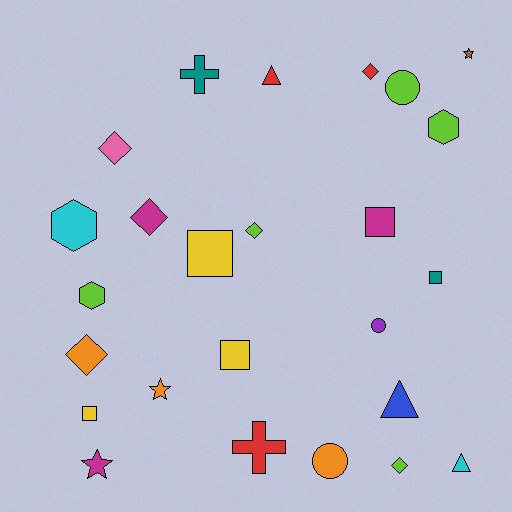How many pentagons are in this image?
There are no pentagons.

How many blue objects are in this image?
There is 1 blue object.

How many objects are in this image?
There are 25 objects.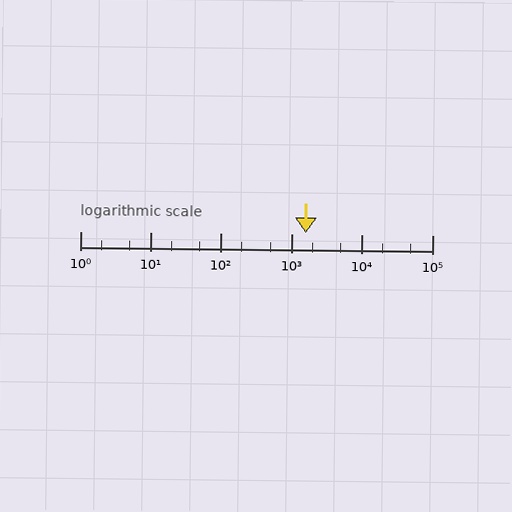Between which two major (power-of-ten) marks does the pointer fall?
The pointer is between 1000 and 10000.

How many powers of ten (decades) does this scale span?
The scale spans 5 decades, from 1 to 100000.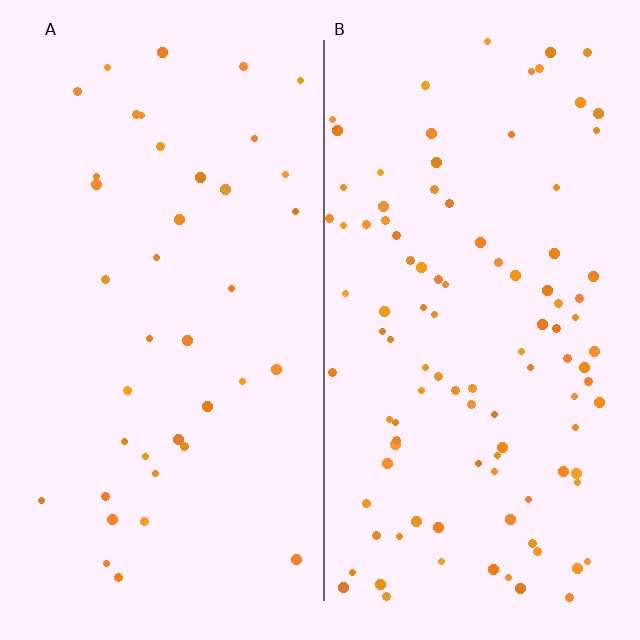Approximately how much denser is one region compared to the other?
Approximately 2.7× — region B over region A.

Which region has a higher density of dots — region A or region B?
B (the right).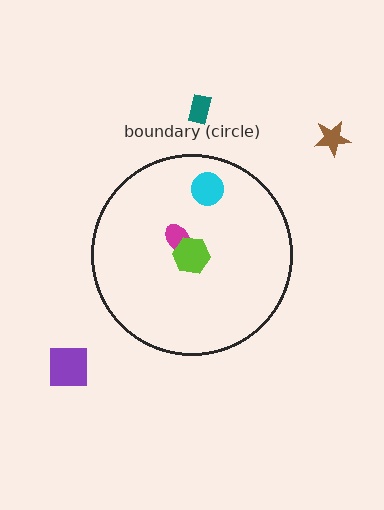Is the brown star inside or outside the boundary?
Outside.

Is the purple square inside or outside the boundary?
Outside.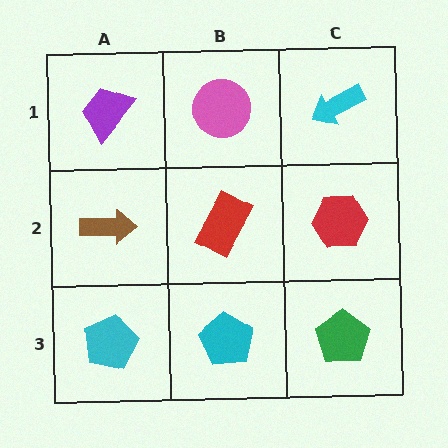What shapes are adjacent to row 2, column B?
A pink circle (row 1, column B), a cyan pentagon (row 3, column B), a brown arrow (row 2, column A), a red hexagon (row 2, column C).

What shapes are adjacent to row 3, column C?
A red hexagon (row 2, column C), a cyan pentagon (row 3, column B).